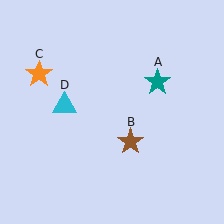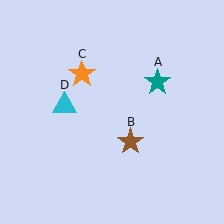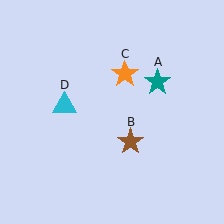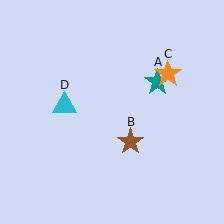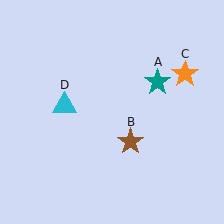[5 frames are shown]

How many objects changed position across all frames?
1 object changed position: orange star (object C).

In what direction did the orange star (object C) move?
The orange star (object C) moved right.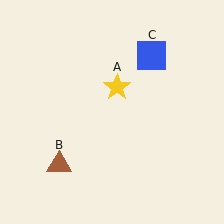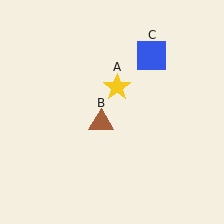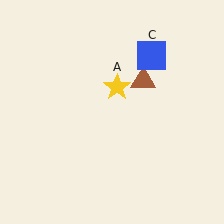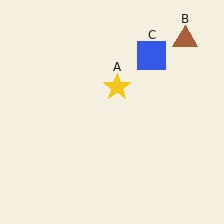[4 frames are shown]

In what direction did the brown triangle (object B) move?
The brown triangle (object B) moved up and to the right.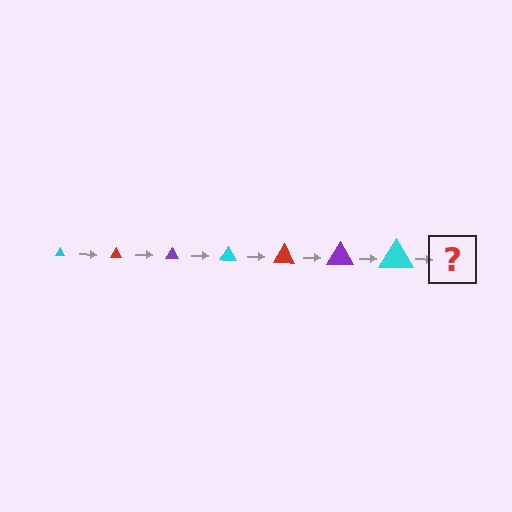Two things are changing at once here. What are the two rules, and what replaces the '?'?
The two rules are that the triangle grows larger each step and the color cycles through cyan, red, and purple. The '?' should be a red triangle, larger than the previous one.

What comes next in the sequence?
The next element should be a red triangle, larger than the previous one.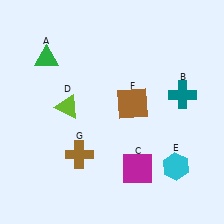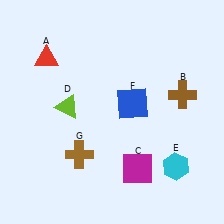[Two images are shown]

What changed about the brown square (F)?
In Image 1, F is brown. In Image 2, it changed to blue.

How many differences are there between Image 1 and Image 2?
There are 3 differences between the two images.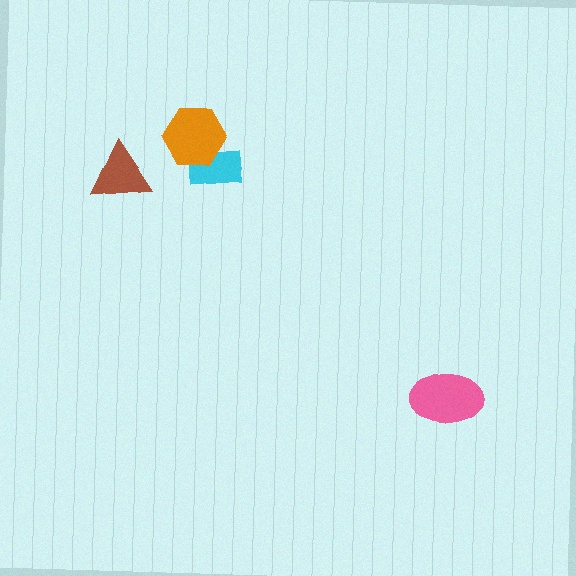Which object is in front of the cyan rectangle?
The orange hexagon is in front of the cyan rectangle.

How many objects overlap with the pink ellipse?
0 objects overlap with the pink ellipse.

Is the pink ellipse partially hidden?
No, no other shape covers it.